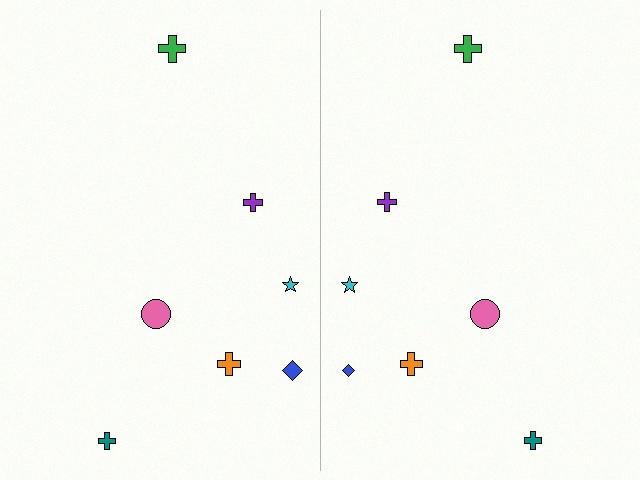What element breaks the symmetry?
The blue diamond on the right side has a different size than its mirror counterpart.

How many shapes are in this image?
There are 14 shapes in this image.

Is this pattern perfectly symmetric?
No, the pattern is not perfectly symmetric. The blue diamond on the right side has a different size than its mirror counterpart.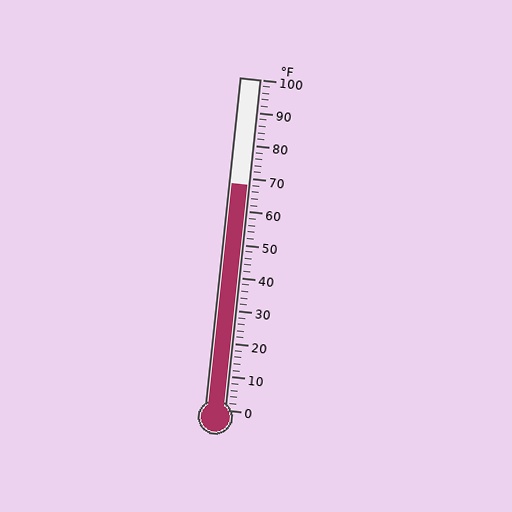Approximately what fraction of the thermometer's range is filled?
The thermometer is filled to approximately 70% of its range.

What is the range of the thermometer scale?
The thermometer scale ranges from 0°F to 100°F.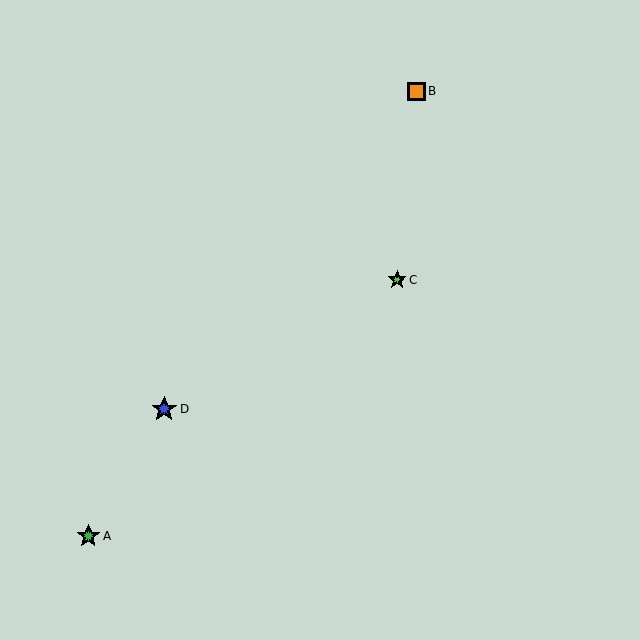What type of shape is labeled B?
Shape B is an orange square.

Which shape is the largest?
The blue star (labeled D) is the largest.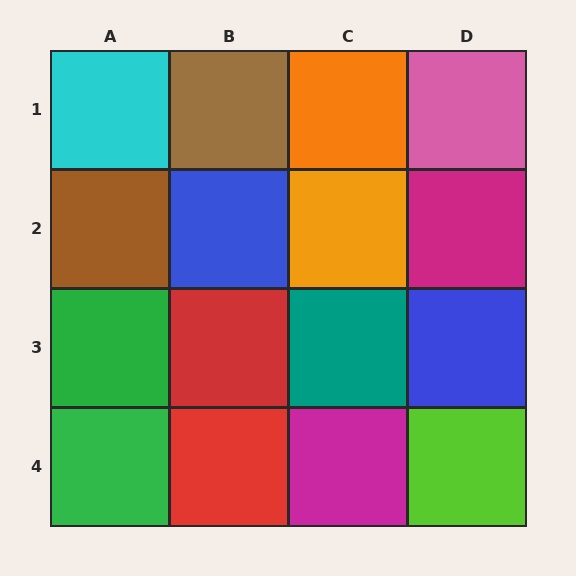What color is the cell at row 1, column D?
Pink.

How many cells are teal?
1 cell is teal.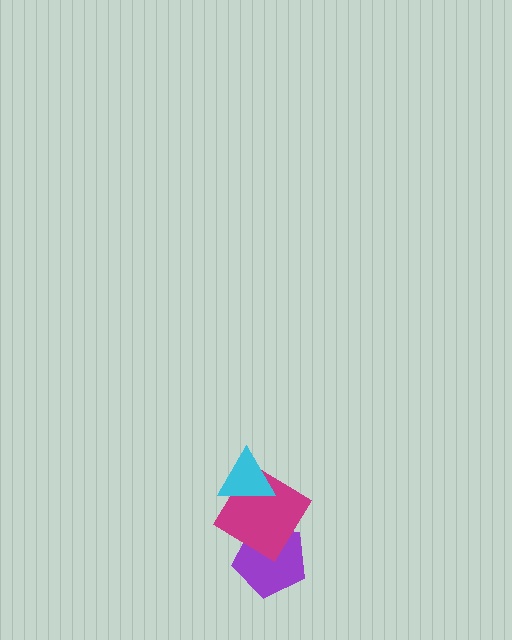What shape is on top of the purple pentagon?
The magenta diamond is on top of the purple pentagon.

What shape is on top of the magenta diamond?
The cyan triangle is on top of the magenta diamond.